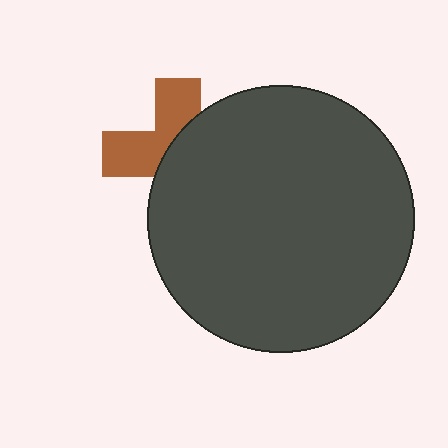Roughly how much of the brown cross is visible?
A small part of it is visible (roughly 43%).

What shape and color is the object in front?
The object in front is a dark gray circle.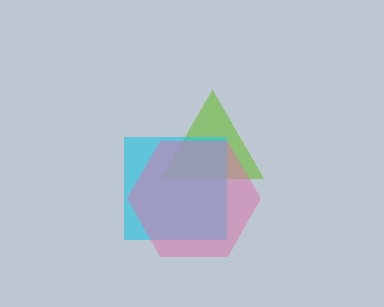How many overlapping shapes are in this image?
There are 3 overlapping shapes in the image.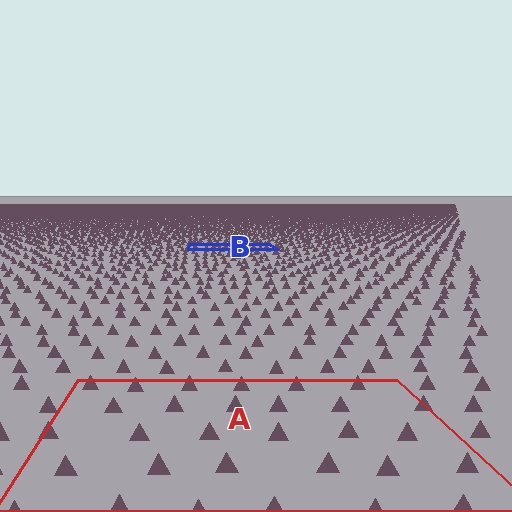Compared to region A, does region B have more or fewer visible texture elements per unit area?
Region B has more texture elements per unit area — they are packed more densely because it is farther away.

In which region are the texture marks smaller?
The texture marks are smaller in region B, because it is farther away.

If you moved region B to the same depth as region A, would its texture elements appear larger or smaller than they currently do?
They would appear larger. At a closer depth, the same texture elements are projected at a bigger on-screen size.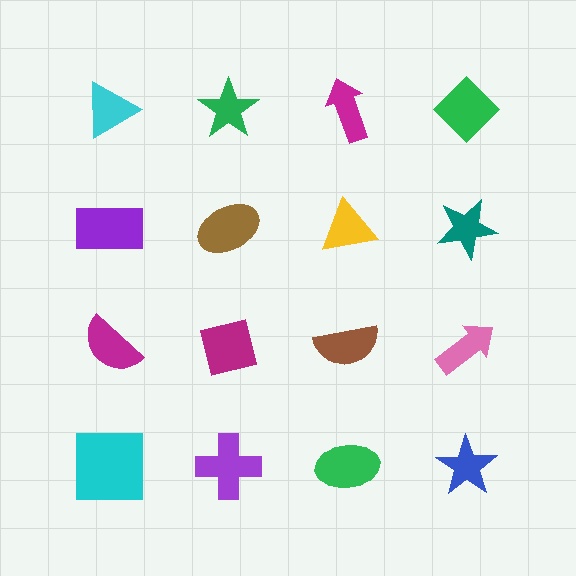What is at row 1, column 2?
A green star.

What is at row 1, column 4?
A green diamond.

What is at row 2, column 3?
A yellow triangle.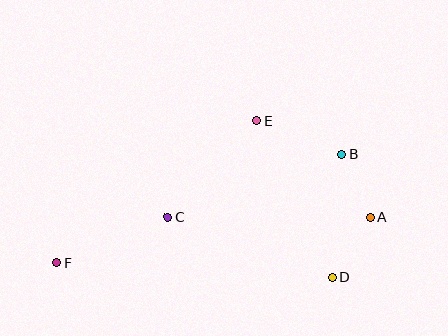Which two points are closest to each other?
Points A and B are closest to each other.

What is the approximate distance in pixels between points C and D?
The distance between C and D is approximately 176 pixels.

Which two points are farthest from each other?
Points A and F are farthest from each other.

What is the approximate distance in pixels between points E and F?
The distance between E and F is approximately 245 pixels.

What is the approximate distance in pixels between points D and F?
The distance between D and F is approximately 276 pixels.